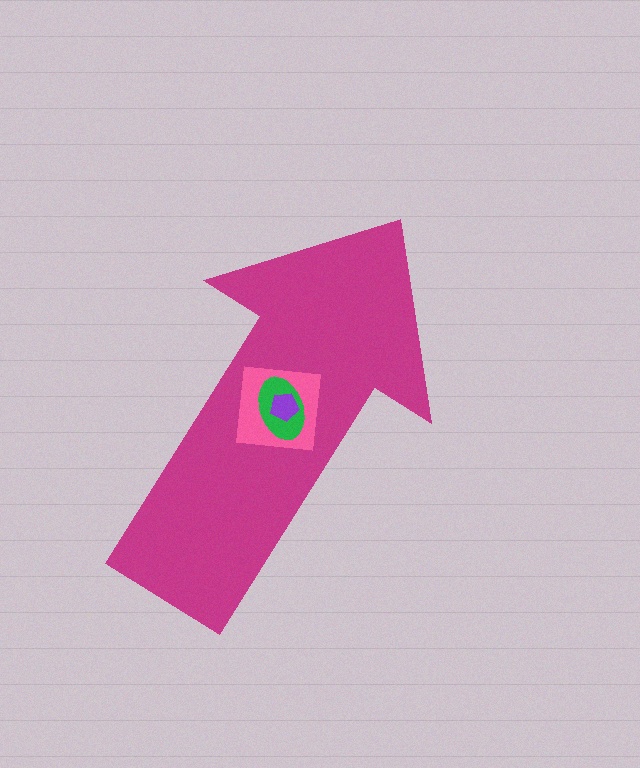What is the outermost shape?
The magenta arrow.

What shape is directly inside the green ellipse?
The purple pentagon.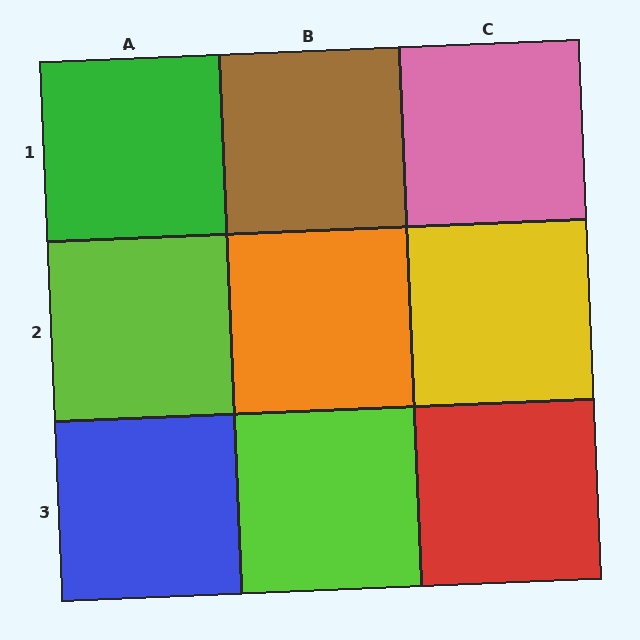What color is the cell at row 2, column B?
Orange.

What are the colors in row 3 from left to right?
Blue, lime, red.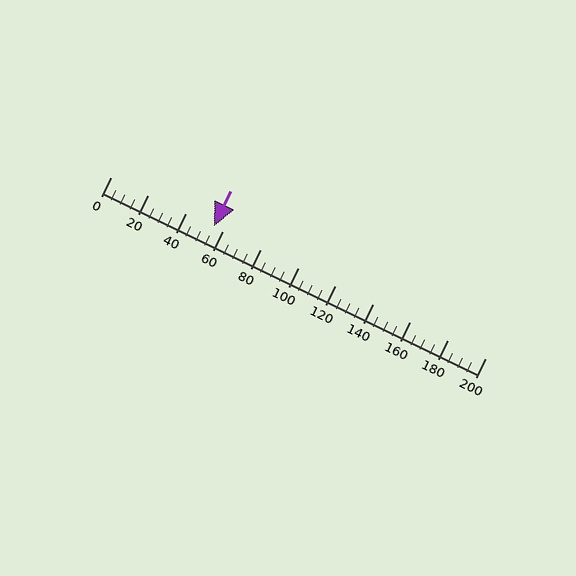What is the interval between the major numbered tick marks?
The major tick marks are spaced 20 units apart.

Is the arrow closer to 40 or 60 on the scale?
The arrow is closer to 60.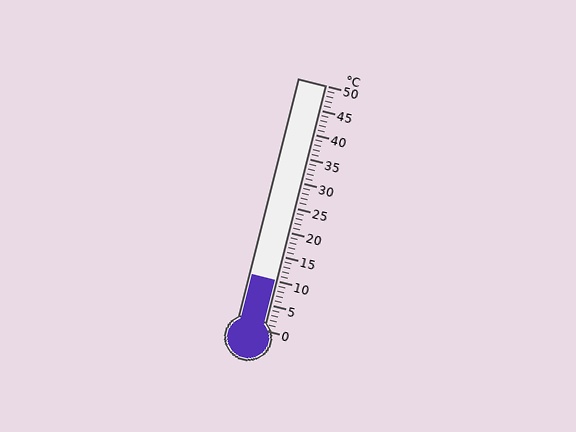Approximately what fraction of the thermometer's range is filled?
The thermometer is filled to approximately 20% of its range.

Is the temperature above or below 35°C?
The temperature is below 35°C.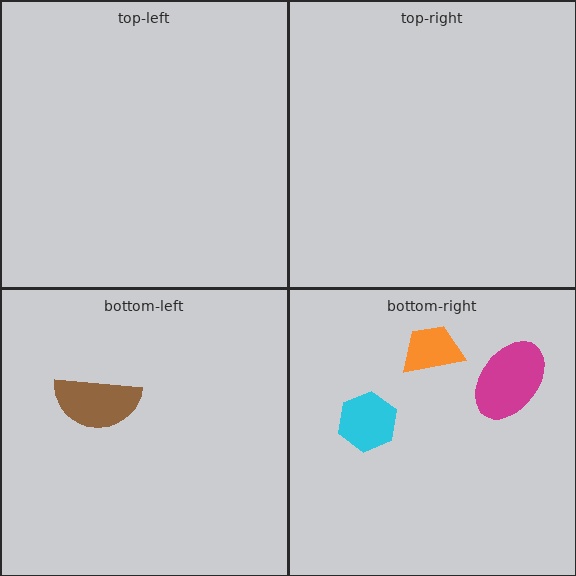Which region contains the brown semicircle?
The bottom-left region.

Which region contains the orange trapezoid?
The bottom-right region.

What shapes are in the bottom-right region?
The magenta ellipse, the orange trapezoid, the cyan hexagon.